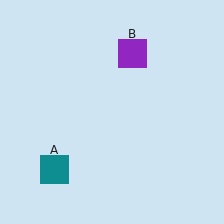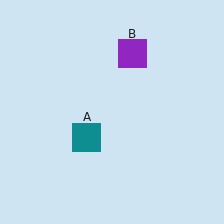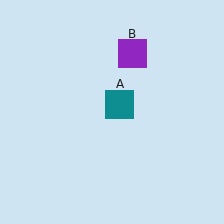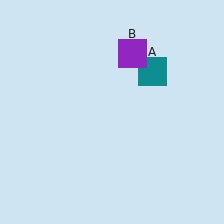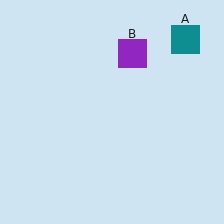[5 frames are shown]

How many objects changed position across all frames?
1 object changed position: teal square (object A).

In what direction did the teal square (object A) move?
The teal square (object A) moved up and to the right.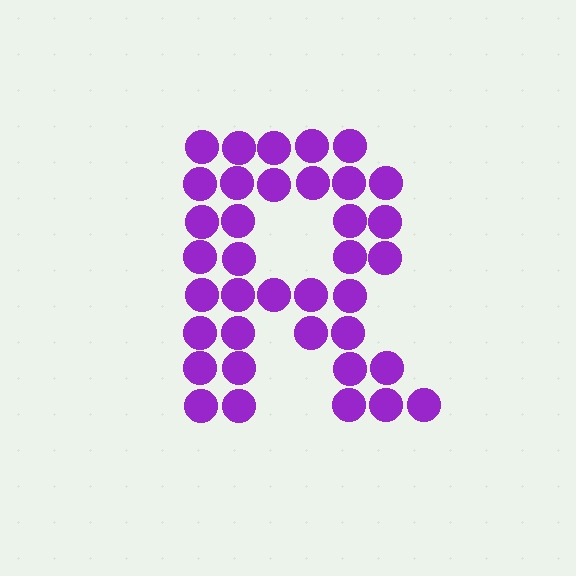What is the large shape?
The large shape is the letter R.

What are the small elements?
The small elements are circles.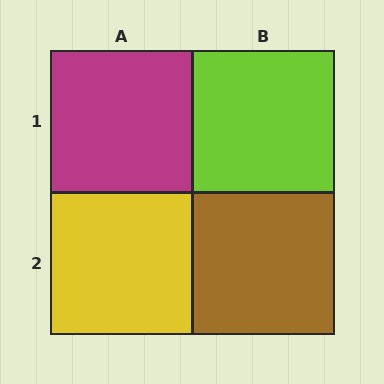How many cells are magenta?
1 cell is magenta.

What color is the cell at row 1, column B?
Lime.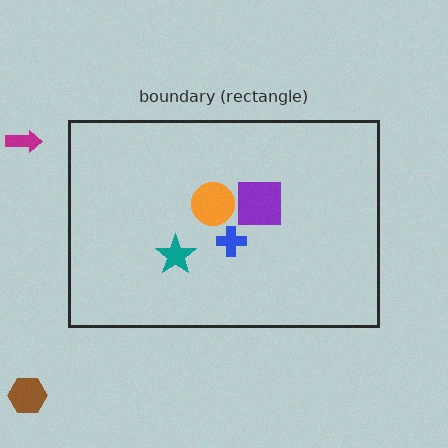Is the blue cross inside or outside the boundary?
Inside.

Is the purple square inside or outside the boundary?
Inside.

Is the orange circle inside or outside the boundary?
Inside.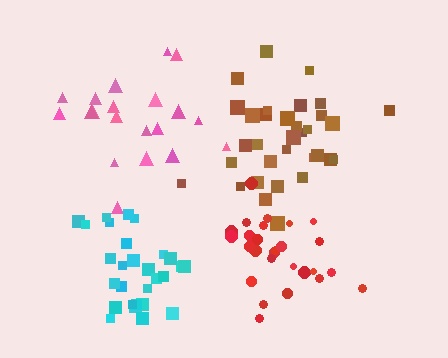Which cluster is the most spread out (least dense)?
Pink.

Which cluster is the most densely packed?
Red.